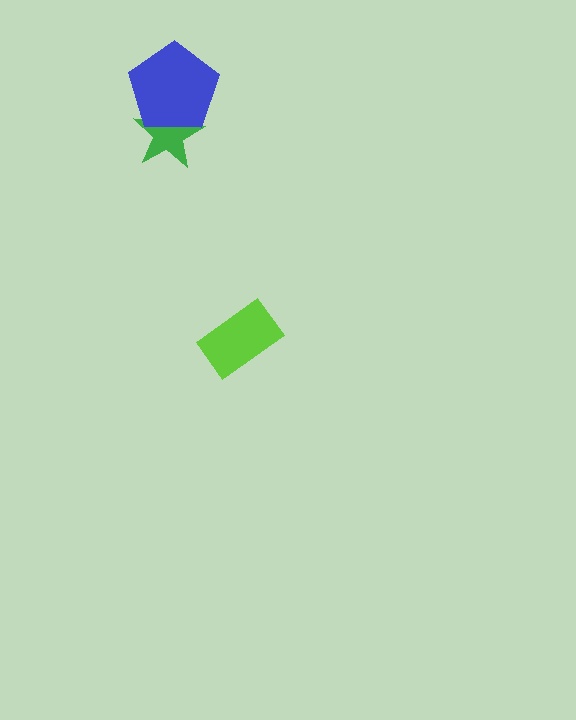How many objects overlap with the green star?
1 object overlaps with the green star.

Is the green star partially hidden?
Yes, it is partially covered by another shape.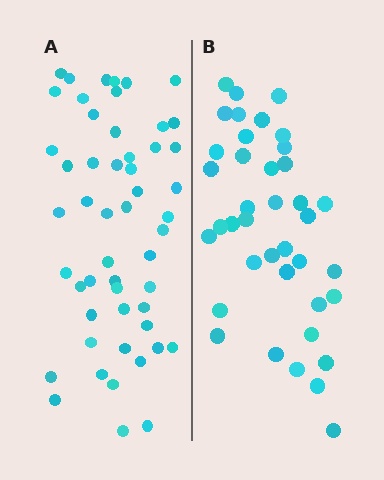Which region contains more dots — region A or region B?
Region A (the left region) has more dots.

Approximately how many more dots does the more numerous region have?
Region A has approximately 15 more dots than region B.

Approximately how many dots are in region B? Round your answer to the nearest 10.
About 40 dots. (The exact count is 39, which rounds to 40.)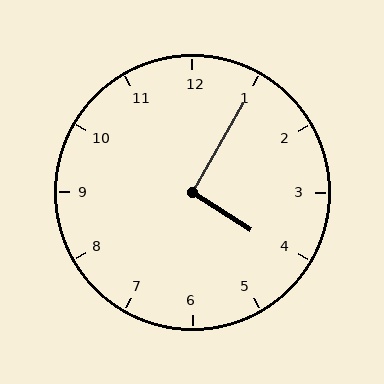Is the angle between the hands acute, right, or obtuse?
It is right.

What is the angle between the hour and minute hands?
Approximately 92 degrees.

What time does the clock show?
4:05.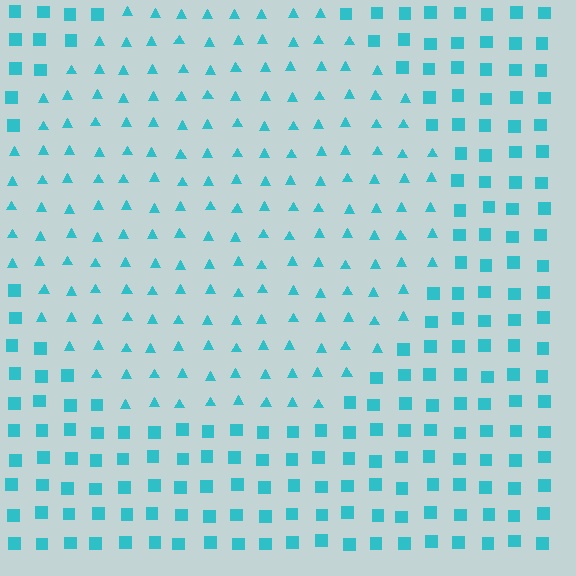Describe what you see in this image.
The image is filled with small cyan elements arranged in a uniform grid. A circle-shaped region contains triangles, while the surrounding area contains squares. The boundary is defined purely by the change in element shape.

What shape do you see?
I see a circle.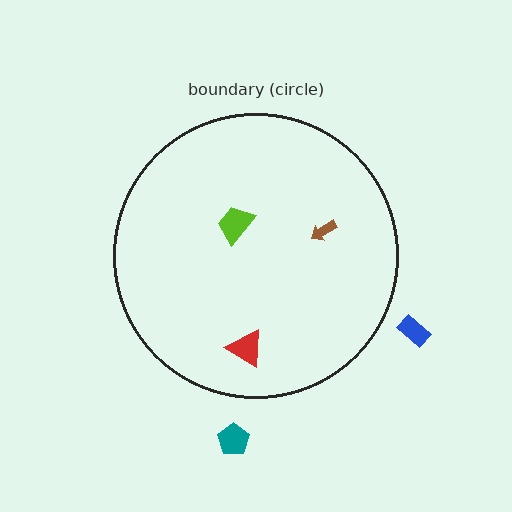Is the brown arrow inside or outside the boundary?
Inside.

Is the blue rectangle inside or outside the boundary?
Outside.